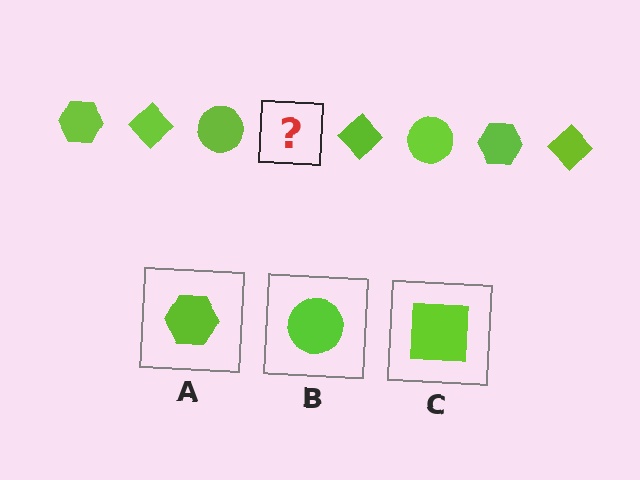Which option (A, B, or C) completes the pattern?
A.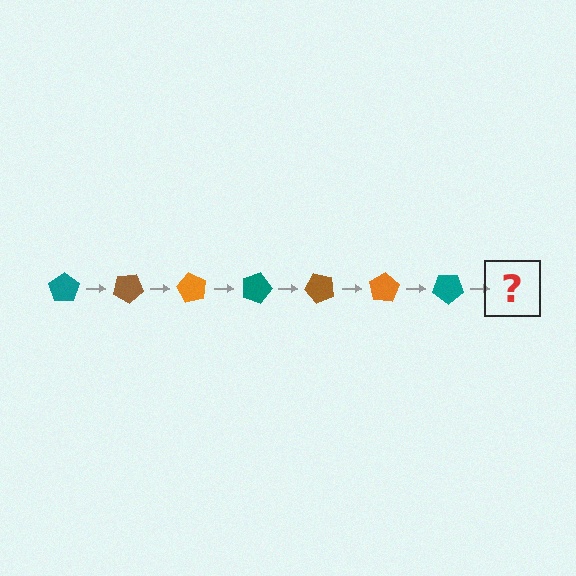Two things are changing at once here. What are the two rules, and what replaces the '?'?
The two rules are that it rotates 30 degrees each step and the color cycles through teal, brown, and orange. The '?' should be a brown pentagon, rotated 210 degrees from the start.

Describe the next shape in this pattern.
It should be a brown pentagon, rotated 210 degrees from the start.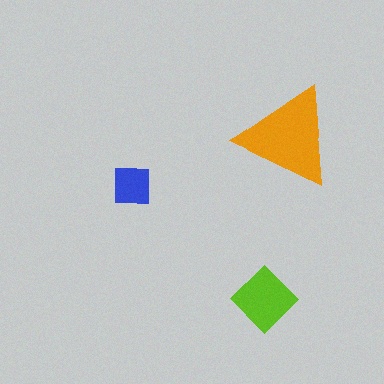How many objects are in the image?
There are 3 objects in the image.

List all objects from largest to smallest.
The orange triangle, the lime diamond, the blue square.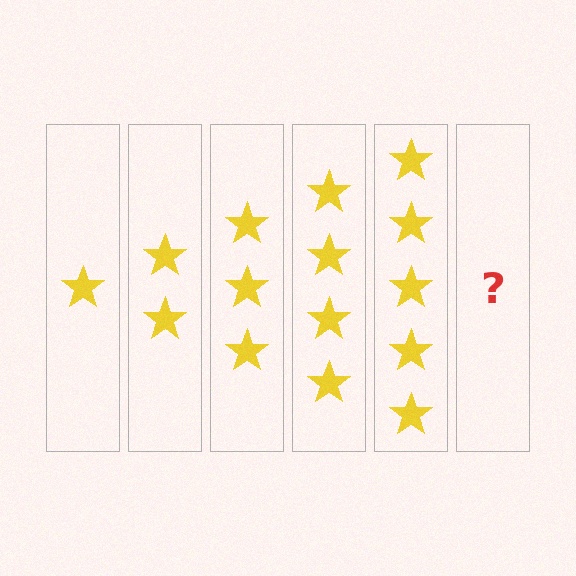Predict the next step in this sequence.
The next step is 6 stars.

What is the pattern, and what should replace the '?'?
The pattern is that each step adds one more star. The '?' should be 6 stars.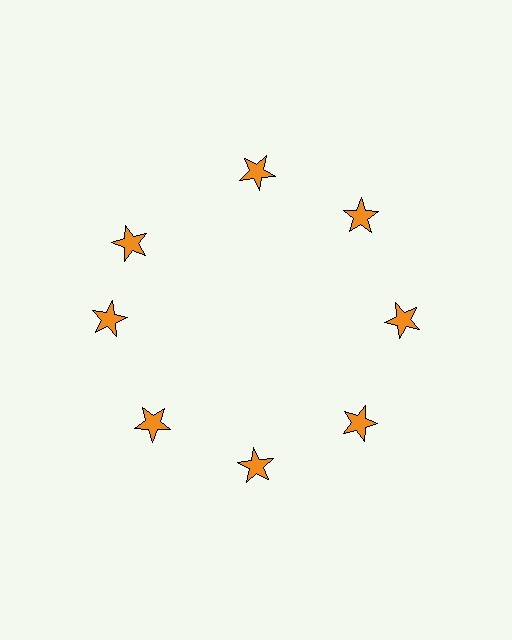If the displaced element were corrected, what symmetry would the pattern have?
It would have 8-fold rotational symmetry — the pattern would map onto itself every 45 degrees.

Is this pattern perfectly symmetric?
No. The 8 orange stars are arranged in a ring, but one element near the 10 o'clock position is rotated out of alignment along the ring, breaking the 8-fold rotational symmetry.